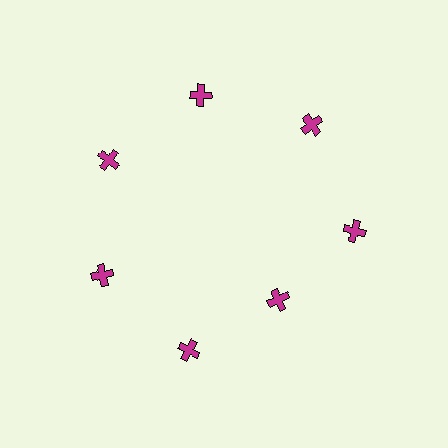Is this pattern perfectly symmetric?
No. The 7 magenta crosses are arranged in a ring, but one element near the 5 o'clock position is pulled inward toward the center, breaking the 7-fold rotational symmetry.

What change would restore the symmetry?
The symmetry would be restored by moving it outward, back onto the ring so that all 7 crosses sit at equal angles and equal distance from the center.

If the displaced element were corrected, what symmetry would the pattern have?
It would have 7-fold rotational symmetry — the pattern would map onto itself every 51 degrees.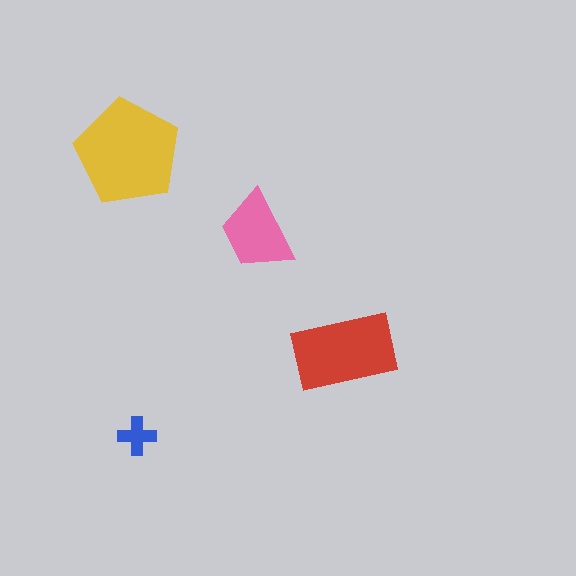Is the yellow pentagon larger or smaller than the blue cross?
Larger.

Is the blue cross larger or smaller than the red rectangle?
Smaller.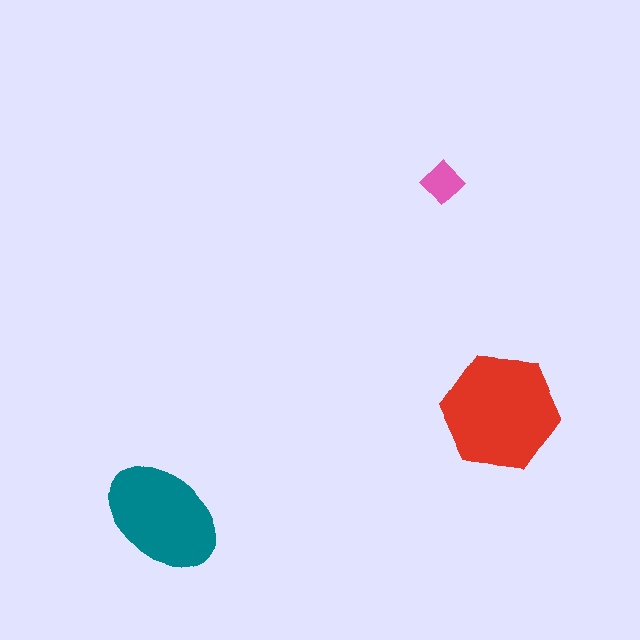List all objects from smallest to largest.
The pink diamond, the teal ellipse, the red hexagon.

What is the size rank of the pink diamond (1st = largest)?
3rd.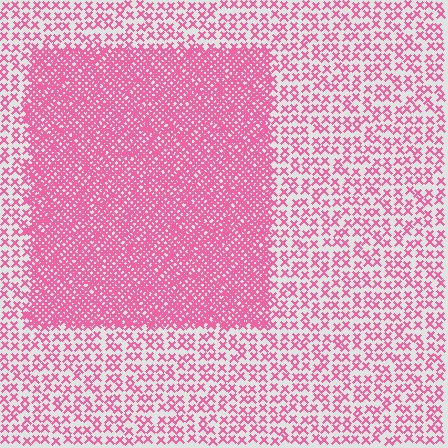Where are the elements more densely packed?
The elements are more densely packed inside the rectangle boundary.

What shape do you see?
I see a rectangle.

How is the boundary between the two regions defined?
The boundary is defined by a change in element density (approximately 2.8x ratio). All elements are the same color, size, and shape.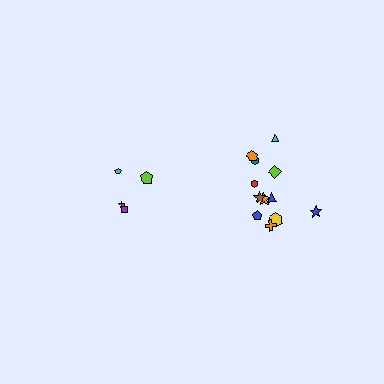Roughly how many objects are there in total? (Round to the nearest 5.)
Roughly 15 objects in total.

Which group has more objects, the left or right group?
The right group.